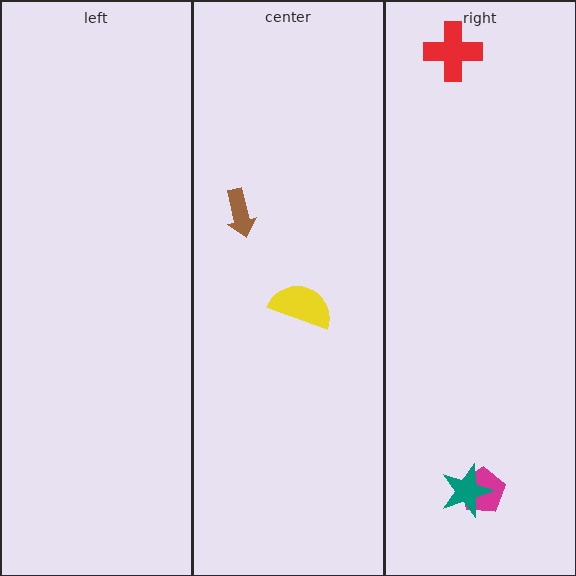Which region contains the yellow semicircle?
The center region.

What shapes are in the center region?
The yellow semicircle, the brown arrow.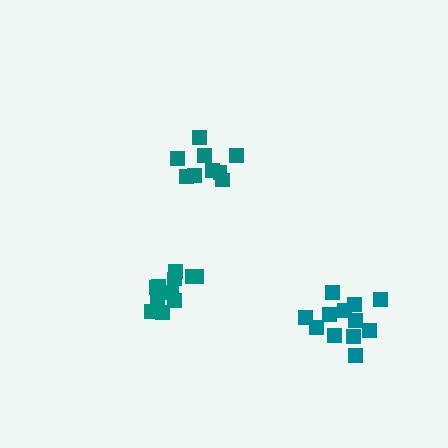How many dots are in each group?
Group 1: 9 dots, Group 2: 11 dots, Group 3: 12 dots (32 total).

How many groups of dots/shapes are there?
There are 3 groups.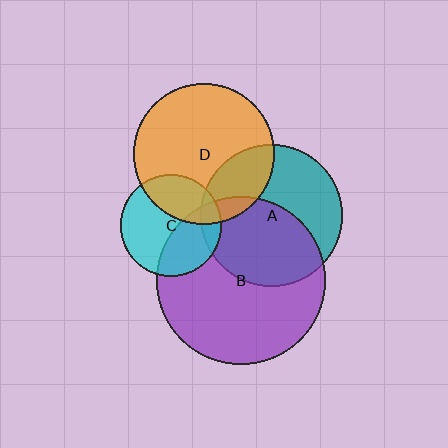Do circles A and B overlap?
Yes.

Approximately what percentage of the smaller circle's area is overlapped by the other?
Approximately 50%.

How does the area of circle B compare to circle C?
Approximately 2.8 times.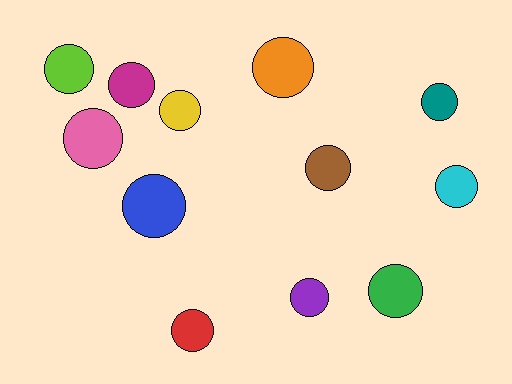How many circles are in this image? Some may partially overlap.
There are 12 circles.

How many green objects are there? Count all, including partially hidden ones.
There is 1 green object.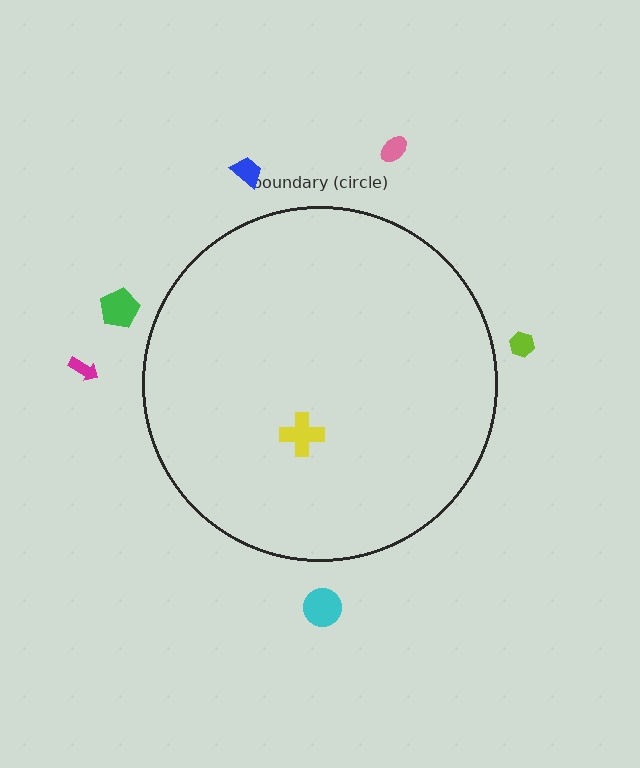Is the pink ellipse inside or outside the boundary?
Outside.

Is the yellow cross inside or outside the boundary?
Inside.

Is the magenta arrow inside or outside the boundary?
Outside.